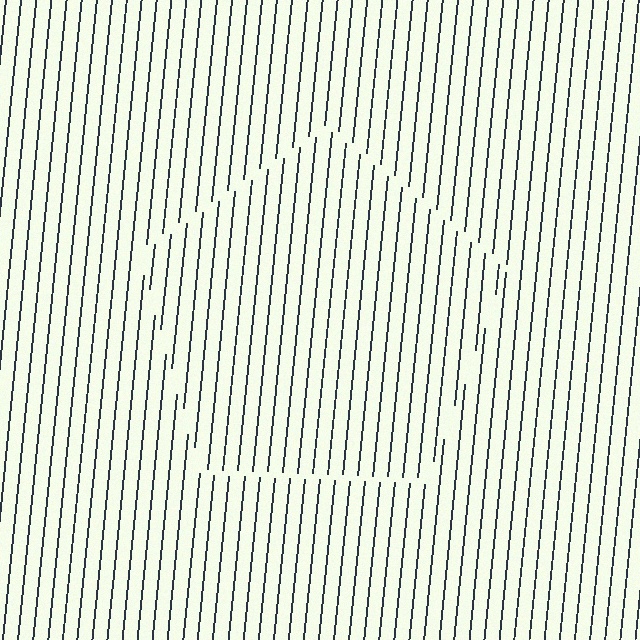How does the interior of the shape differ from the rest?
The interior of the shape contains the same grating, shifted by half a period — the contour is defined by the phase discontinuity where line-ends from the inner and outer gratings abut.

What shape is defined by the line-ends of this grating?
An illusory pentagon. The interior of the shape contains the same grating, shifted by half a period — the contour is defined by the phase discontinuity where line-ends from the inner and outer gratings abut.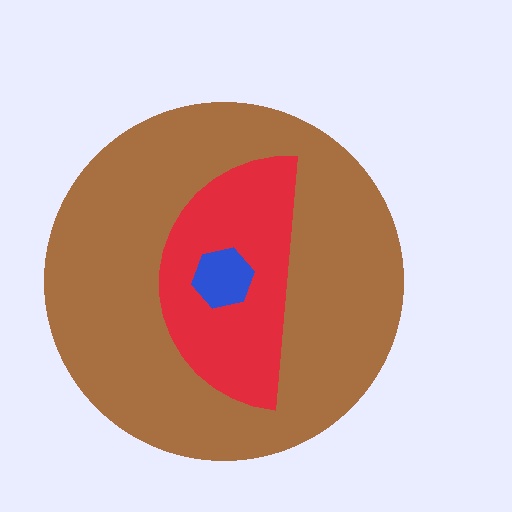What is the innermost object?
The blue hexagon.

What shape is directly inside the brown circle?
The red semicircle.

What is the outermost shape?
The brown circle.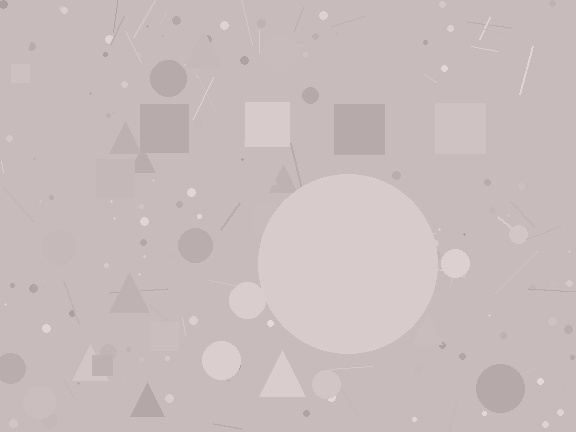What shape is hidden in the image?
A circle is hidden in the image.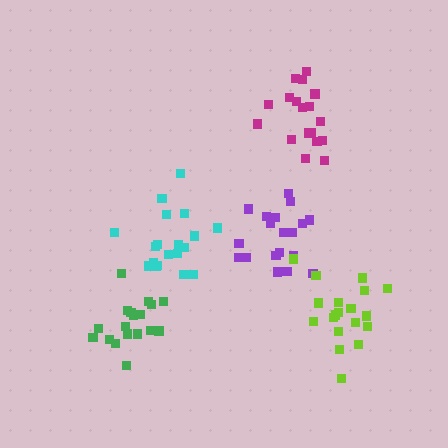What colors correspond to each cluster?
The clusters are colored: purple, magenta, lime, green, cyan.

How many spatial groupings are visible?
There are 5 spatial groupings.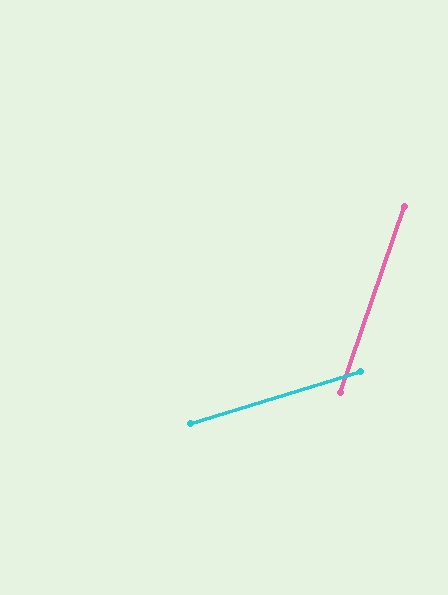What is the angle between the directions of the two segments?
Approximately 54 degrees.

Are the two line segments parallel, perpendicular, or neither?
Neither parallel nor perpendicular — they differ by about 54°.